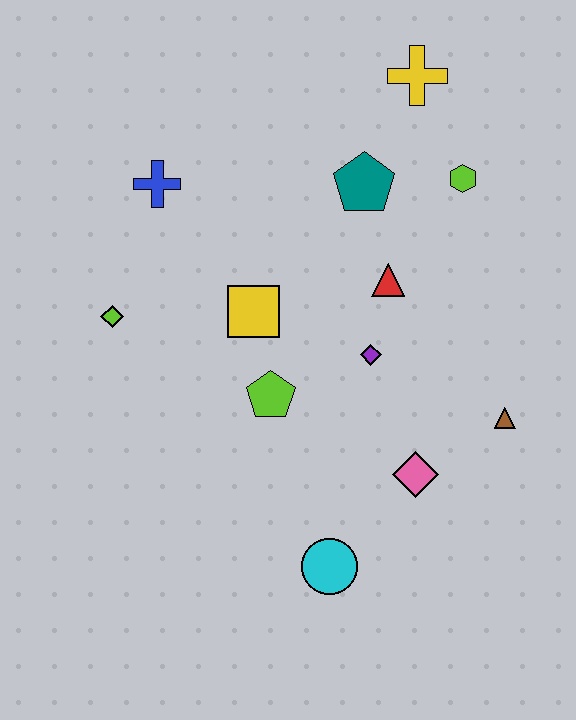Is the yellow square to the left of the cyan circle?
Yes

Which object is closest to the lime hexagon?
The teal pentagon is closest to the lime hexagon.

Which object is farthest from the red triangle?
The cyan circle is farthest from the red triangle.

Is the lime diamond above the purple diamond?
Yes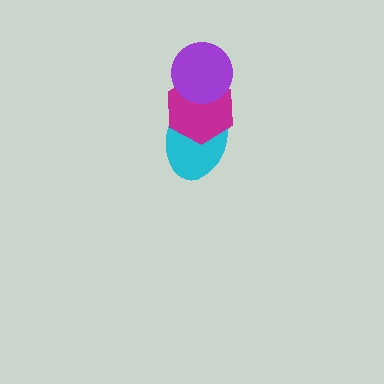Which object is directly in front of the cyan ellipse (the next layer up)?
The magenta hexagon is directly in front of the cyan ellipse.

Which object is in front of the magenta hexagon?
The purple circle is in front of the magenta hexagon.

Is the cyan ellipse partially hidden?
Yes, it is partially covered by another shape.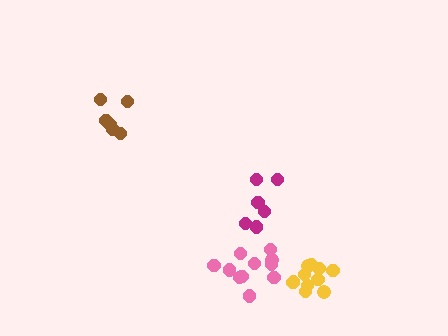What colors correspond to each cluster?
The clusters are colored: yellow, magenta, brown, pink.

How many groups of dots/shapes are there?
There are 4 groups.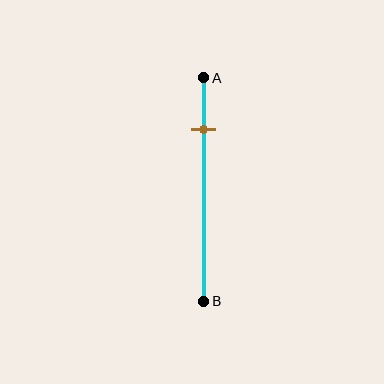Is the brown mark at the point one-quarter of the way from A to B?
Yes, the mark is approximately at the one-quarter point.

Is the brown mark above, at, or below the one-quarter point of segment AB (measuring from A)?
The brown mark is approximately at the one-quarter point of segment AB.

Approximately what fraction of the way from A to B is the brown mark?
The brown mark is approximately 25% of the way from A to B.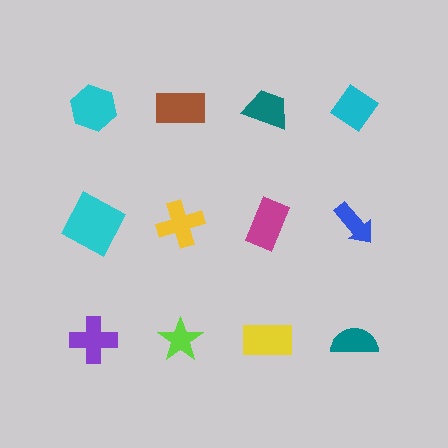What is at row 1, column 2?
A brown rectangle.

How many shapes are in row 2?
4 shapes.